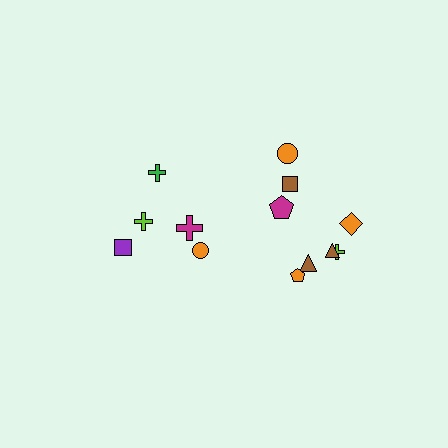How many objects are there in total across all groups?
There are 13 objects.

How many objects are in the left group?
There are 5 objects.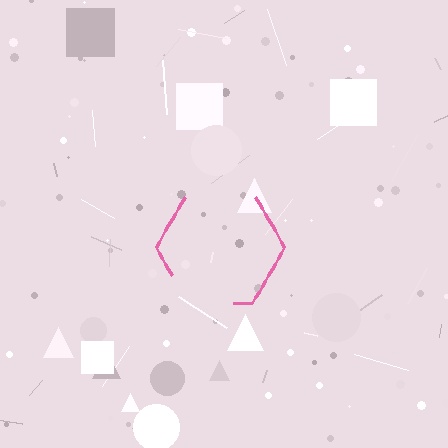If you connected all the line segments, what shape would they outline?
They would outline a hexagon.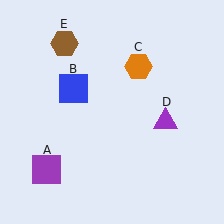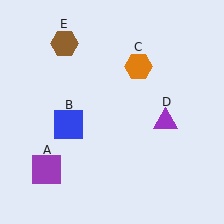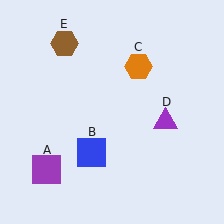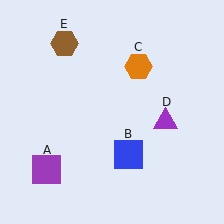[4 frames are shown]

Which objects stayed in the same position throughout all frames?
Purple square (object A) and orange hexagon (object C) and purple triangle (object D) and brown hexagon (object E) remained stationary.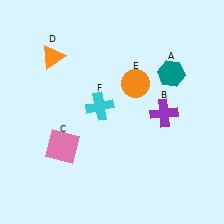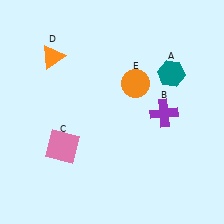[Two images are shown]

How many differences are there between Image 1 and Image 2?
There is 1 difference between the two images.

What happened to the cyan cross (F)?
The cyan cross (F) was removed in Image 2. It was in the top-left area of Image 1.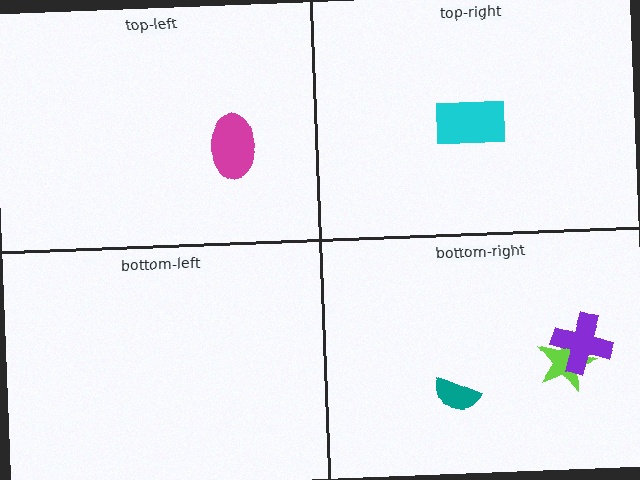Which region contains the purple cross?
The bottom-right region.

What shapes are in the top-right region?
The cyan rectangle.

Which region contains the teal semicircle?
The bottom-right region.